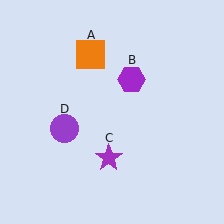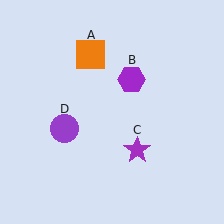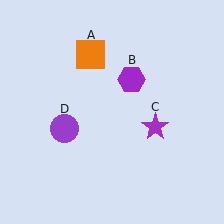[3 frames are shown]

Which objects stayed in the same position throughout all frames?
Orange square (object A) and purple hexagon (object B) and purple circle (object D) remained stationary.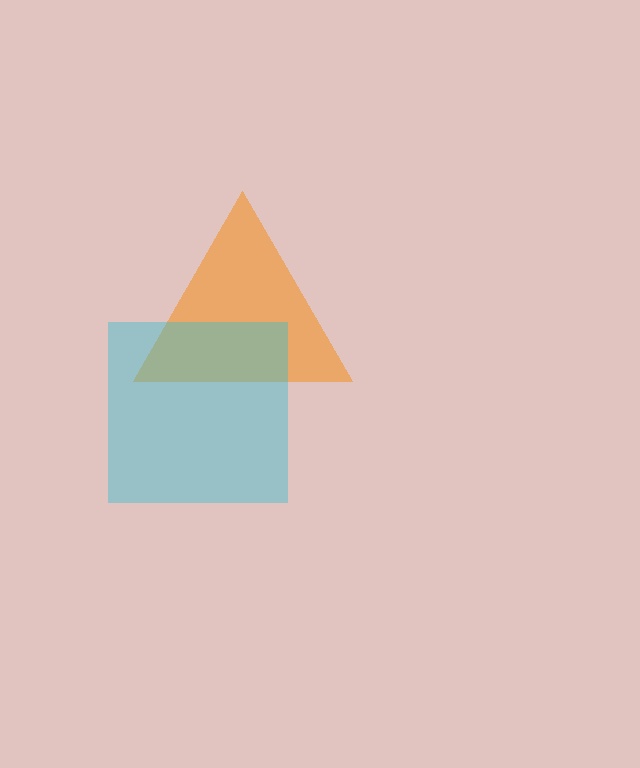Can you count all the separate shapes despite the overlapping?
Yes, there are 2 separate shapes.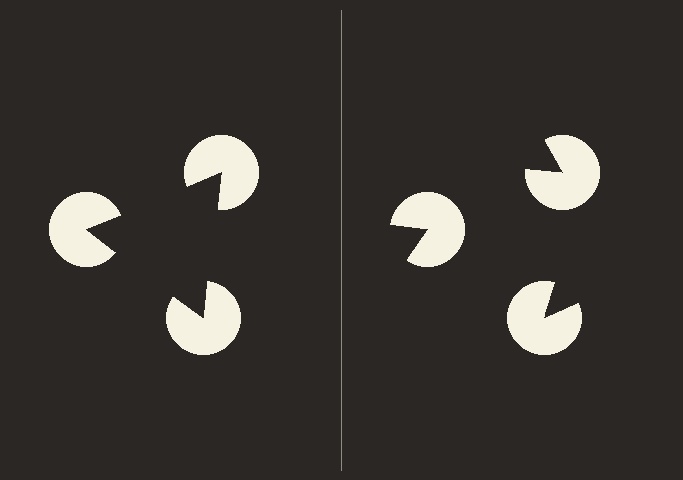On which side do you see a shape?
An illusory triangle appears on the left side. On the right side the wedge cuts are rotated, so no coherent shape forms.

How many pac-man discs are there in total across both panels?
6 — 3 on each side.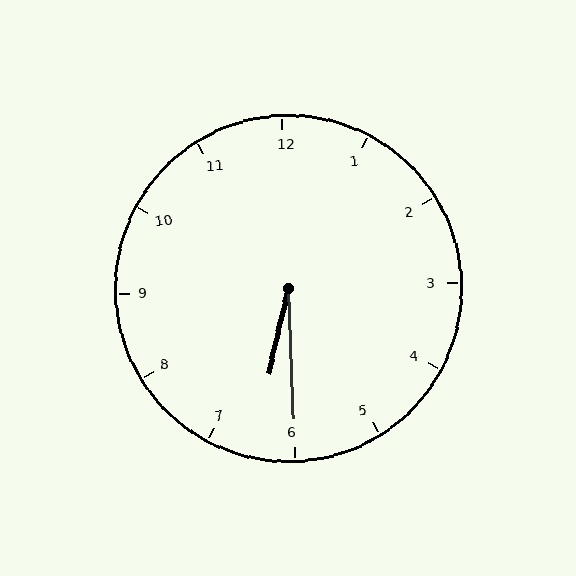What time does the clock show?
6:30.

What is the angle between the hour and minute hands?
Approximately 15 degrees.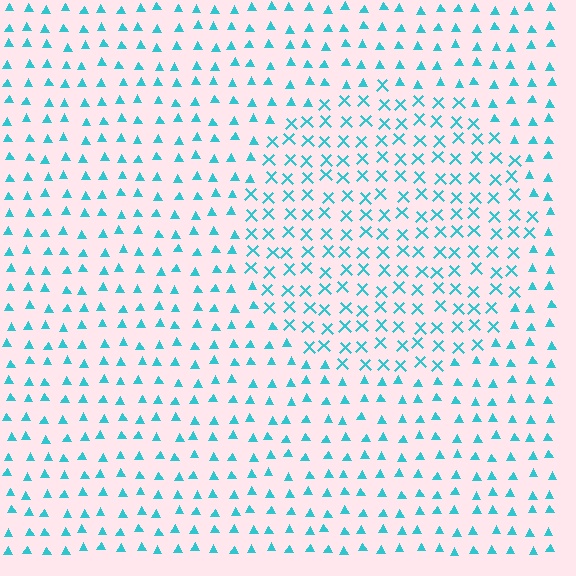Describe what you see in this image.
The image is filled with small cyan elements arranged in a uniform grid. A circle-shaped region contains X marks, while the surrounding area contains triangles. The boundary is defined purely by the change in element shape.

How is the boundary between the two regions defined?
The boundary is defined by a change in element shape: X marks inside vs. triangles outside. All elements share the same color and spacing.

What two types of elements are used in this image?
The image uses X marks inside the circle region and triangles outside it.